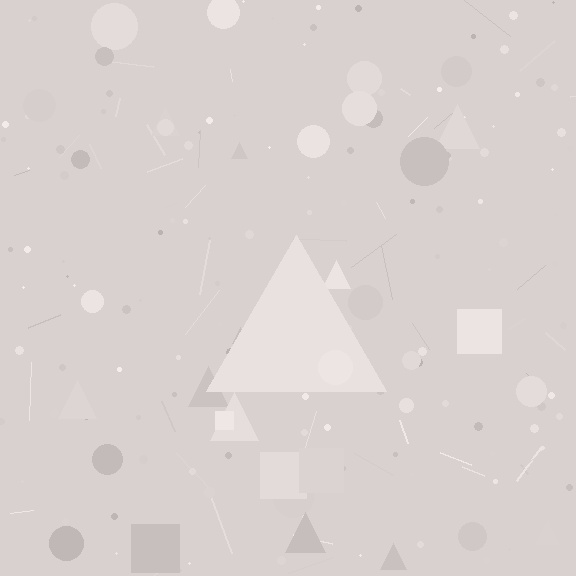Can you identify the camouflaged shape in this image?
The camouflaged shape is a triangle.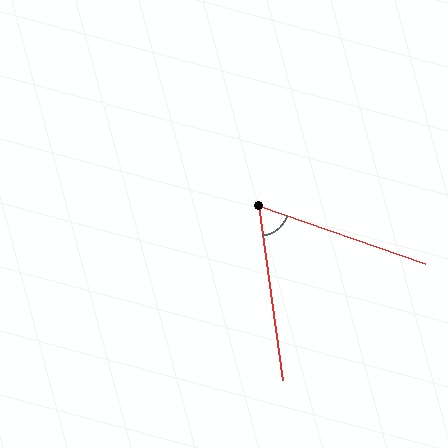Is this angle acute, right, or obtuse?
It is acute.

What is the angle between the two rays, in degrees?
Approximately 63 degrees.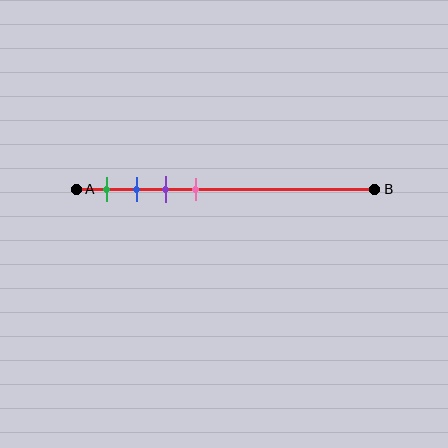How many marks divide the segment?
There are 4 marks dividing the segment.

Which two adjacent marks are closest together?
The blue and purple marks are the closest adjacent pair.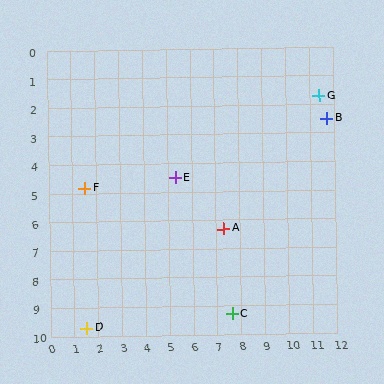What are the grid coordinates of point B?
Point B is at approximately (11.7, 2.5).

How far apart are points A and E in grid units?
Points A and E are about 2.7 grid units apart.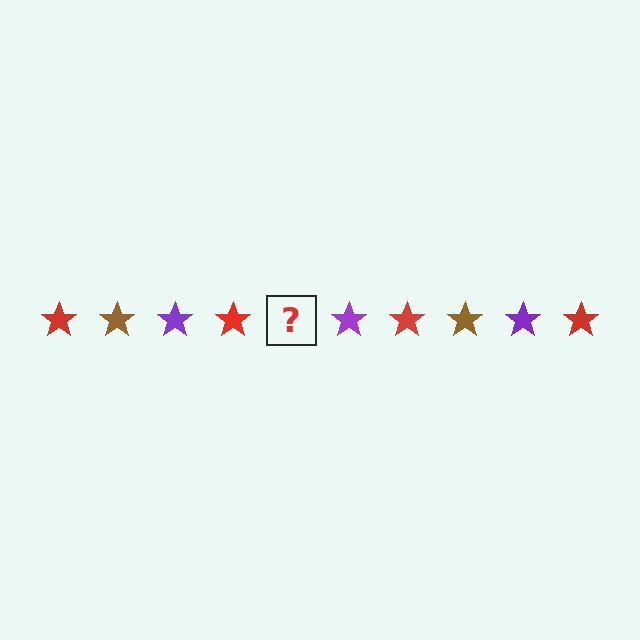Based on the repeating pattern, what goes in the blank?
The blank should be a brown star.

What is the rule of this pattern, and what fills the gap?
The rule is that the pattern cycles through red, brown, purple stars. The gap should be filled with a brown star.